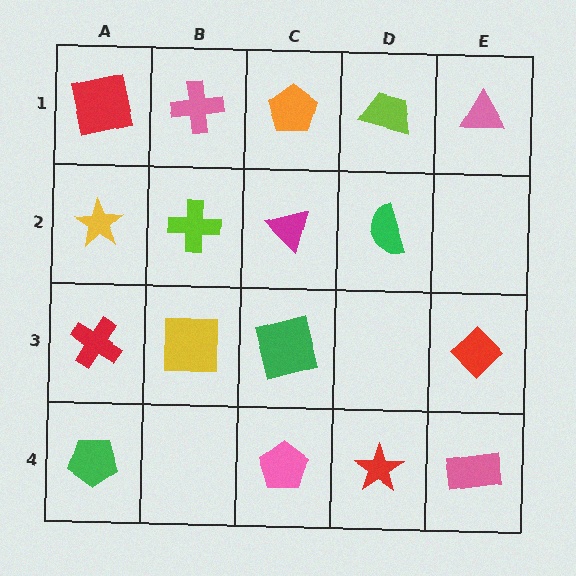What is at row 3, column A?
A red cross.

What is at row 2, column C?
A magenta triangle.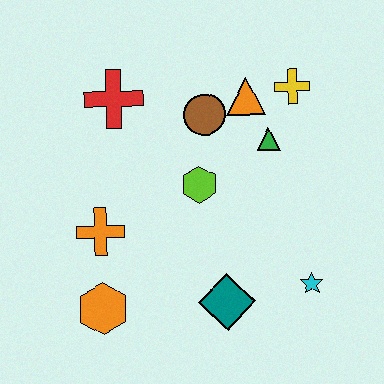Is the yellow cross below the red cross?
No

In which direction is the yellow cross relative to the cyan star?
The yellow cross is above the cyan star.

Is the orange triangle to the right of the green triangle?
No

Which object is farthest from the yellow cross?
The orange hexagon is farthest from the yellow cross.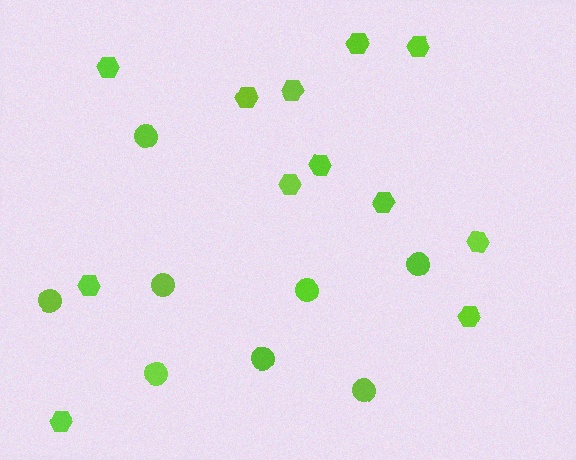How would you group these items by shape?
There are 2 groups: one group of circles (8) and one group of hexagons (12).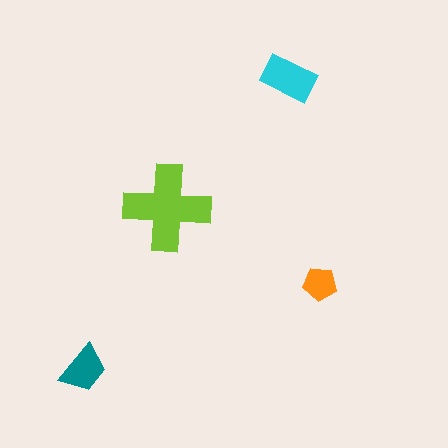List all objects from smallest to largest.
The orange pentagon, the teal trapezoid, the cyan rectangle, the lime cross.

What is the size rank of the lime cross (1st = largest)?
1st.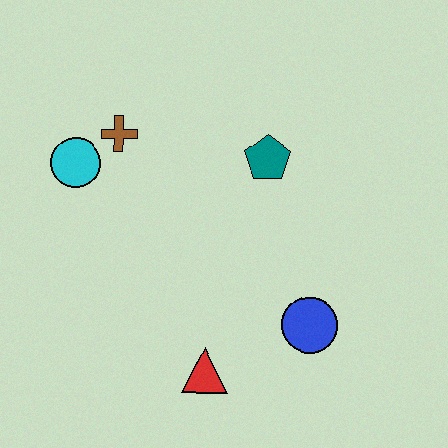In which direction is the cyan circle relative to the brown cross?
The cyan circle is to the left of the brown cross.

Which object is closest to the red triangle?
The blue circle is closest to the red triangle.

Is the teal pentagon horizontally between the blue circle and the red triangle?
Yes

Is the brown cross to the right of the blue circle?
No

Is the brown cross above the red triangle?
Yes